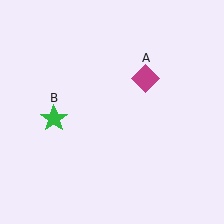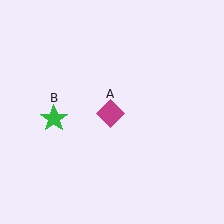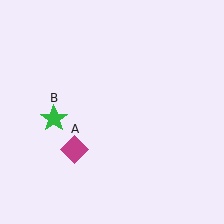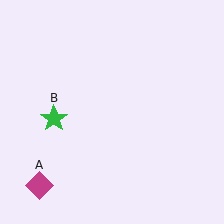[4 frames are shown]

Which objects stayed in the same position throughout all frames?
Green star (object B) remained stationary.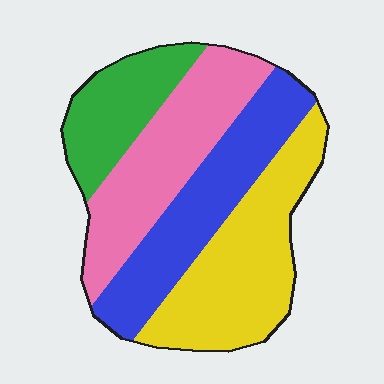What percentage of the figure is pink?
Pink covers 27% of the figure.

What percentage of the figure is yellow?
Yellow takes up about one third (1/3) of the figure.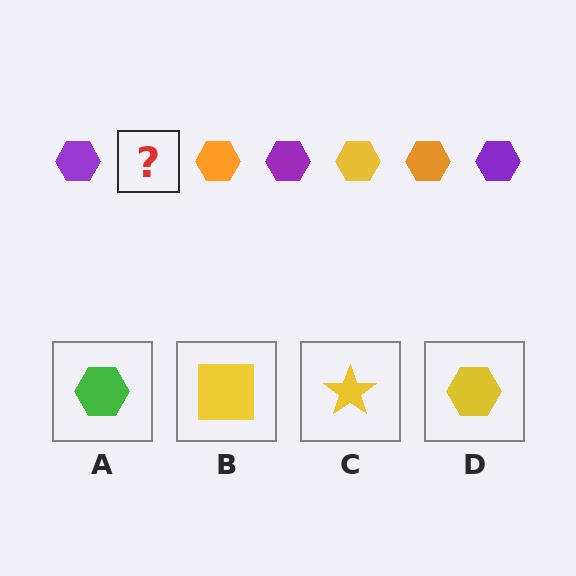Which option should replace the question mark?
Option D.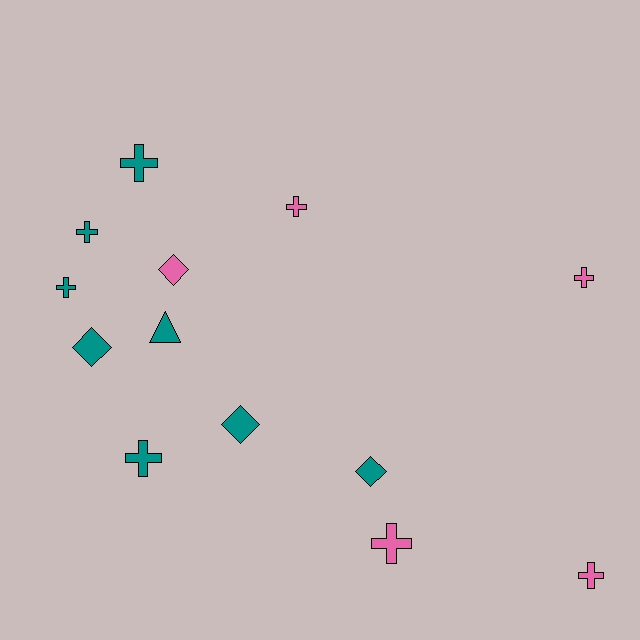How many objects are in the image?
There are 13 objects.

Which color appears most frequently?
Teal, with 8 objects.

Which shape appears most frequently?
Cross, with 8 objects.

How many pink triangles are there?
There are no pink triangles.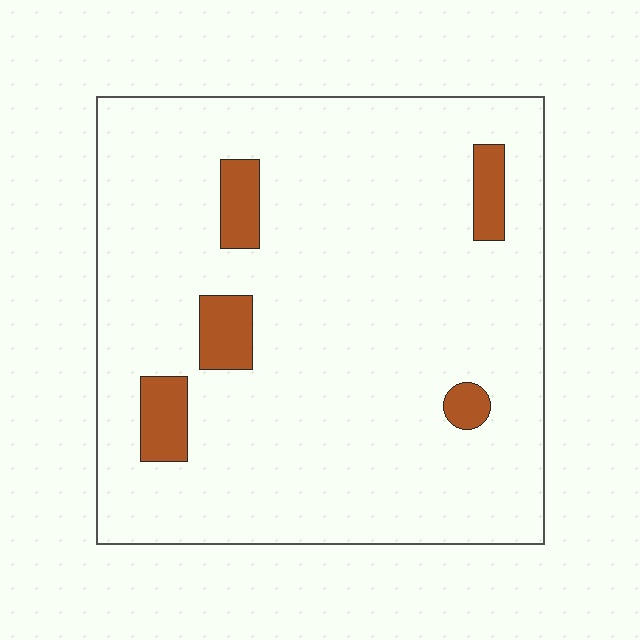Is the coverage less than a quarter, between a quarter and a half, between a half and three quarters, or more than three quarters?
Less than a quarter.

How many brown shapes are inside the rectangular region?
5.